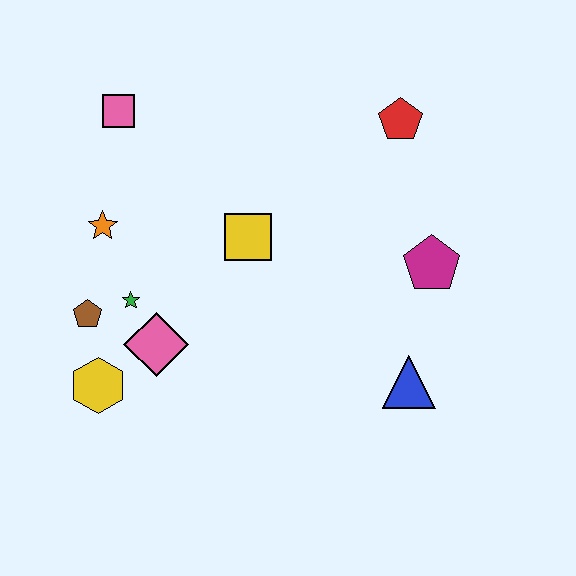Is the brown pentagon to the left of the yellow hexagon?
Yes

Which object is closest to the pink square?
The orange star is closest to the pink square.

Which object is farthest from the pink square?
The blue triangle is farthest from the pink square.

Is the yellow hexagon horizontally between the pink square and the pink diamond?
No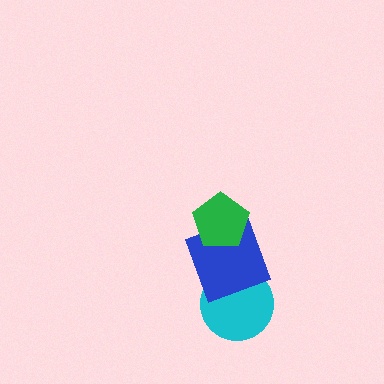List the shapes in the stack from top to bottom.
From top to bottom: the green pentagon, the blue square, the cyan circle.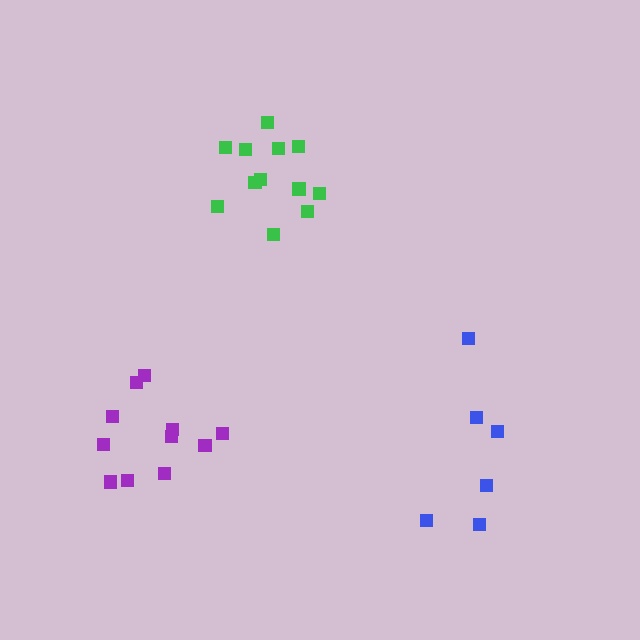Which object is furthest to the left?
The purple cluster is leftmost.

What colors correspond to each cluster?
The clusters are colored: blue, green, purple.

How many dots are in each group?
Group 1: 6 dots, Group 2: 12 dots, Group 3: 11 dots (29 total).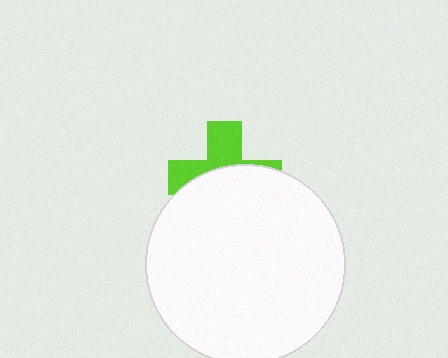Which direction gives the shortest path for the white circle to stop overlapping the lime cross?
Moving down gives the shortest separation.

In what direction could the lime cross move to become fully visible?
The lime cross could move up. That would shift it out from behind the white circle entirely.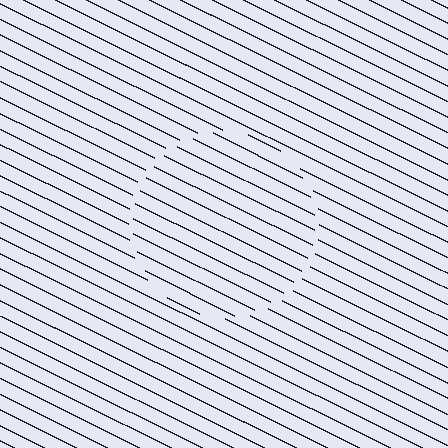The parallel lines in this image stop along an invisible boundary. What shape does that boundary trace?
An illusory circle. The interior of the shape contains the same grating, shifted by half a period — the contour is defined by the phase discontinuity where line-ends from the inner and outer gratings abut.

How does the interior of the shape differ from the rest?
The interior of the shape contains the same grating, shifted by half a period — the contour is defined by the phase discontinuity where line-ends from the inner and outer gratings abut.